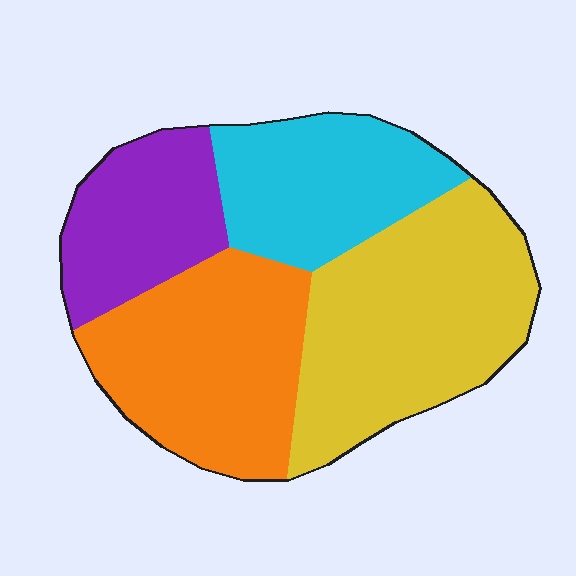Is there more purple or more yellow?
Yellow.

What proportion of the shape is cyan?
Cyan takes up less than a quarter of the shape.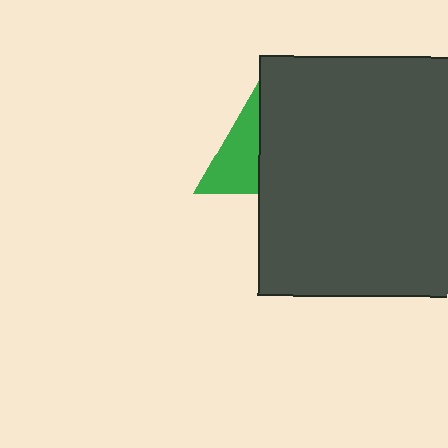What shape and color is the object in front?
The object in front is a dark gray square.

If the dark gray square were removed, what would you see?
You would see the complete green triangle.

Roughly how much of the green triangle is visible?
A small part of it is visible (roughly 43%).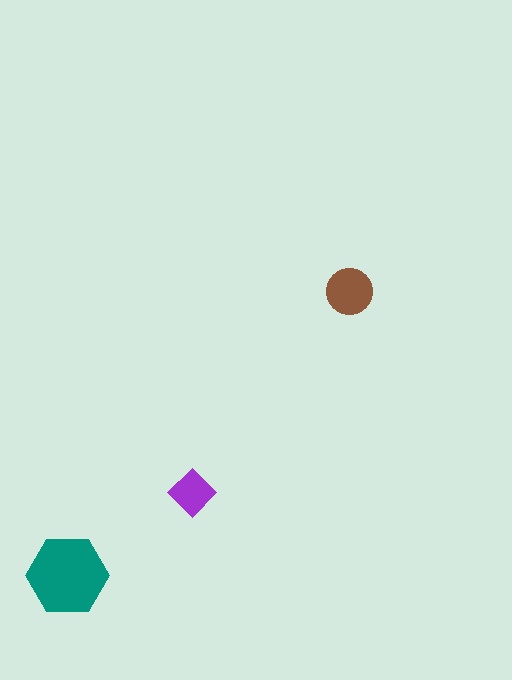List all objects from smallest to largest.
The purple diamond, the brown circle, the teal hexagon.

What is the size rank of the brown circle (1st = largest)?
2nd.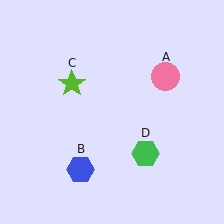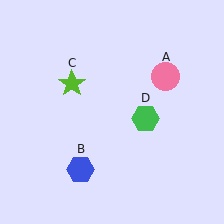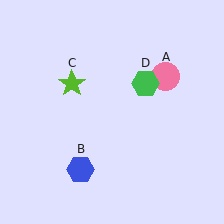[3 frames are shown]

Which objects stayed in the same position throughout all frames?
Pink circle (object A) and blue hexagon (object B) and lime star (object C) remained stationary.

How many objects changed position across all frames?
1 object changed position: green hexagon (object D).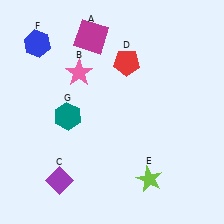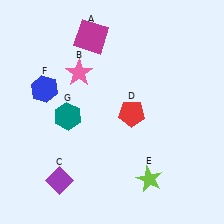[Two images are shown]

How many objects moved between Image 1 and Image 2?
2 objects moved between the two images.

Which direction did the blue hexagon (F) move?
The blue hexagon (F) moved down.